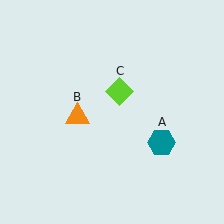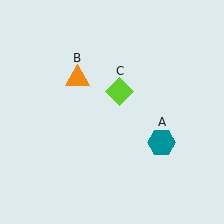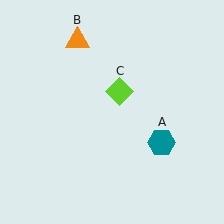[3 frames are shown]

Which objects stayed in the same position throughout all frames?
Teal hexagon (object A) and lime diamond (object C) remained stationary.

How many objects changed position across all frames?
1 object changed position: orange triangle (object B).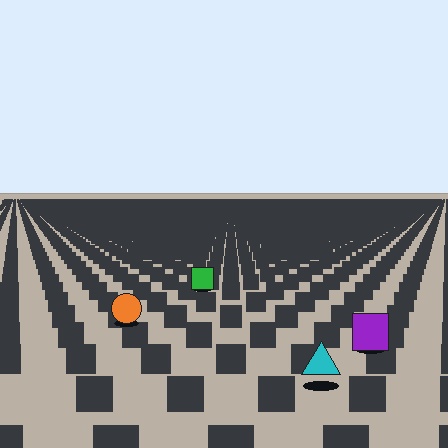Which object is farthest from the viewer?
The green square is farthest from the viewer. It appears smaller and the ground texture around it is denser.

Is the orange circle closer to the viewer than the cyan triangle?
No. The cyan triangle is closer — you can tell from the texture gradient: the ground texture is coarser near it.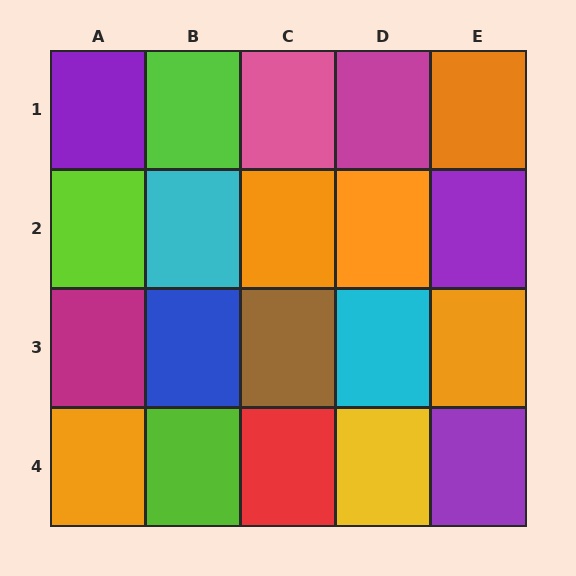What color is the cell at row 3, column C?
Brown.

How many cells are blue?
1 cell is blue.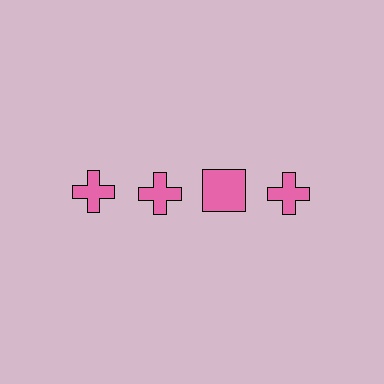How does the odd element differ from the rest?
It has a different shape: square instead of cross.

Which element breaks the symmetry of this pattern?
The pink square in the top row, center column breaks the symmetry. All other shapes are pink crosses.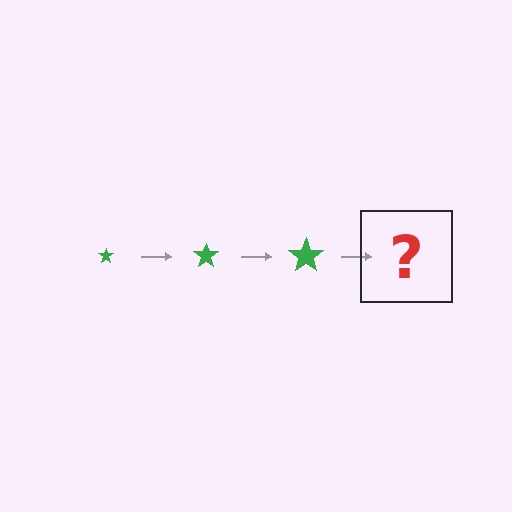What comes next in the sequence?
The next element should be a green star, larger than the previous one.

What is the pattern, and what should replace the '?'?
The pattern is that the star gets progressively larger each step. The '?' should be a green star, larger than the previous one.